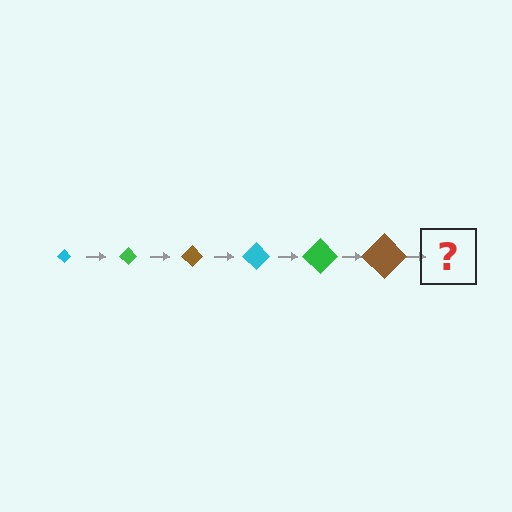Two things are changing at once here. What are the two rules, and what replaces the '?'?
The two rules are that the diamond grows larger each step and the color cycles through cyan, green, and brown. The '?' should be a cyan diamond, larger than the previous one.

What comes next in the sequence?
The next element should be a cyan diamond, larger than the previous one.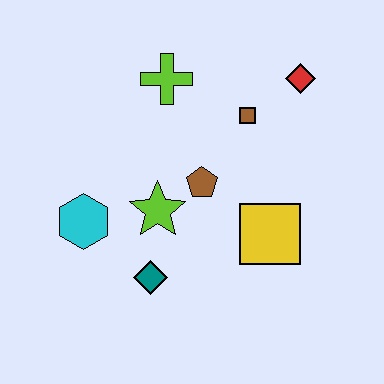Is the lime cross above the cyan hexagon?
Yes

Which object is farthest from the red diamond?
The cyan hexagon is farthest from the red diamond.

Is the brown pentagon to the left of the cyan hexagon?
No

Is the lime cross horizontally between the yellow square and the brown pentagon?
No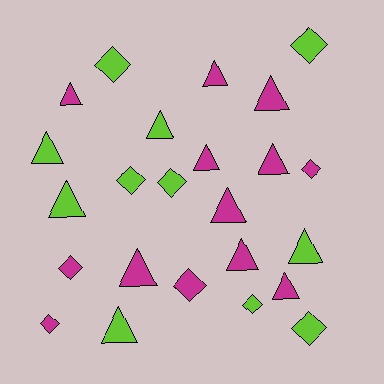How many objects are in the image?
There are 24 objects.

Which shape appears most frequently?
Triangle, with 14 objects.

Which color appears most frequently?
Magenta, with 13 objects.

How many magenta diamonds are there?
There are 4 magenta diamonds.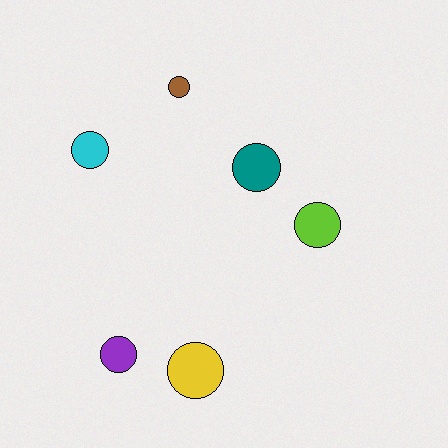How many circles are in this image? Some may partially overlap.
There are 6 circles.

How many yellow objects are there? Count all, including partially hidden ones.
There is 1 yellow object.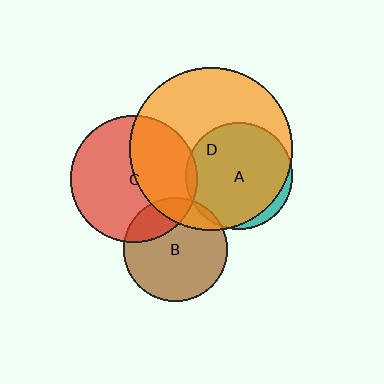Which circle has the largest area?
Circle D (orange).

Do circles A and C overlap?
Yes.